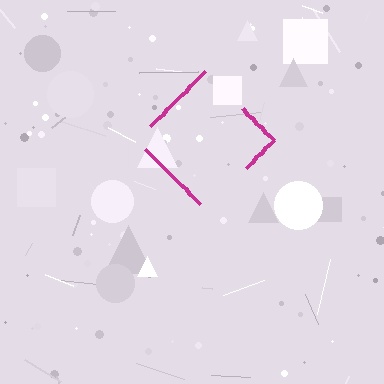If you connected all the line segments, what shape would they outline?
They would outline a diamond.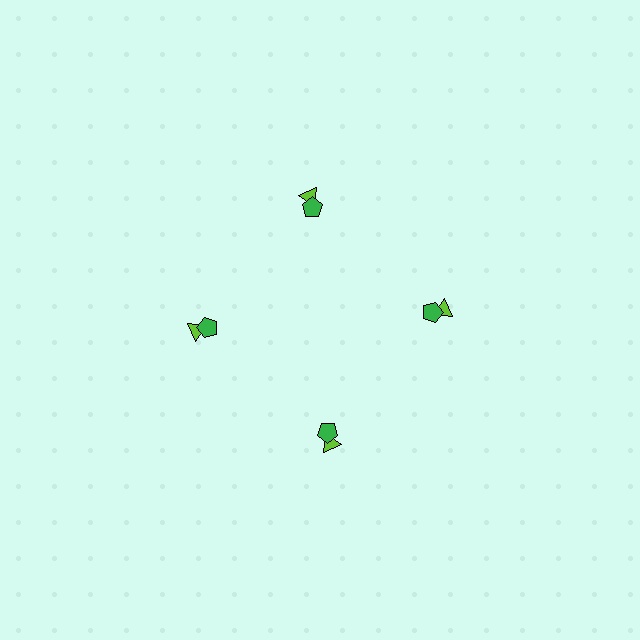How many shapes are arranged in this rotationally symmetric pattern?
There are 8 shapes, arranged in 4 groups of 2.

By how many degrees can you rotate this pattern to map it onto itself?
The pattern maps onto itself every 90 degrees of rotation.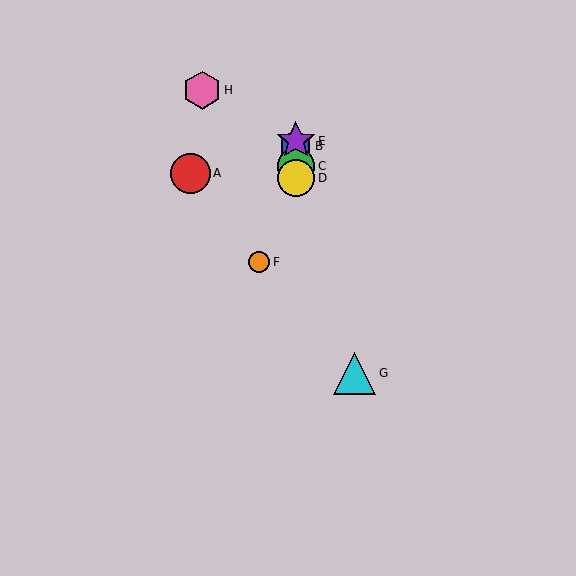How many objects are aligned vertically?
4 objects (B, C, D, E) are aligned vertically.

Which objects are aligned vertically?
Objects B, C, D, E are aligned vertically.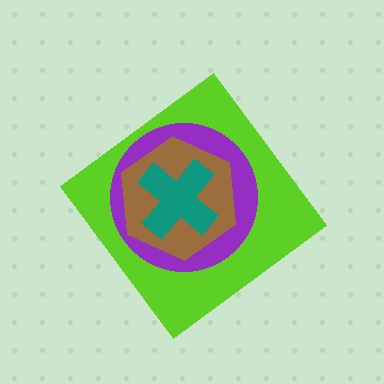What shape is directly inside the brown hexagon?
The teal cross.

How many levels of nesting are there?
4.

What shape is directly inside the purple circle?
The brown hexagon.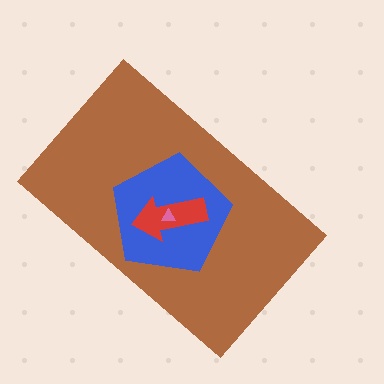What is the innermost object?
The pink triangle.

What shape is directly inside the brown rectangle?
The blue pentagon.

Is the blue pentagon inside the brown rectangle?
Yes.